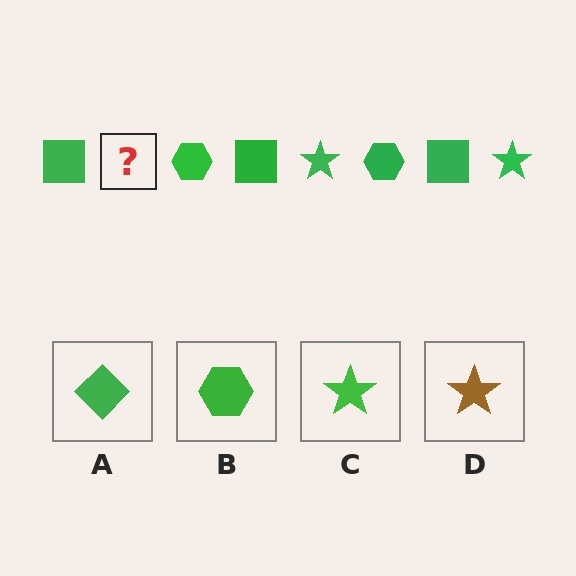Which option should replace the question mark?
Option C.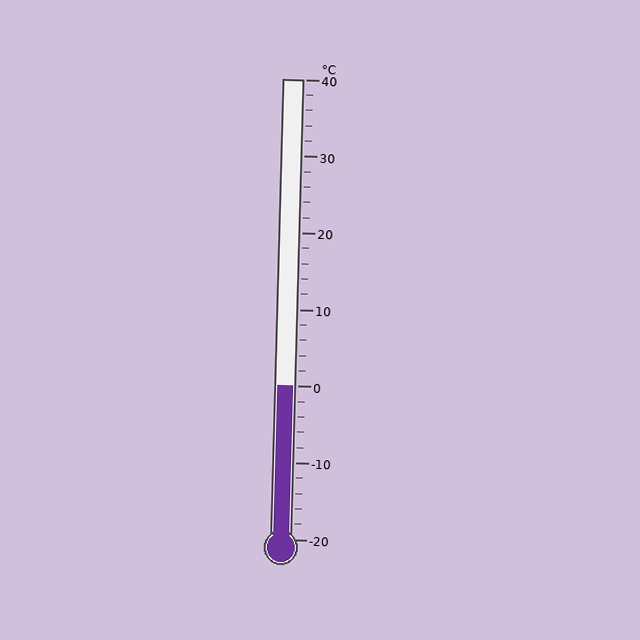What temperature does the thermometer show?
The thermometer shows approximately 0°C.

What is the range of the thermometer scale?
The thermometer scale ranges from -20°C to 40°C.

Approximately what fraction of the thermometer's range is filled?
The thermometer is filled to approximately 35% of its range.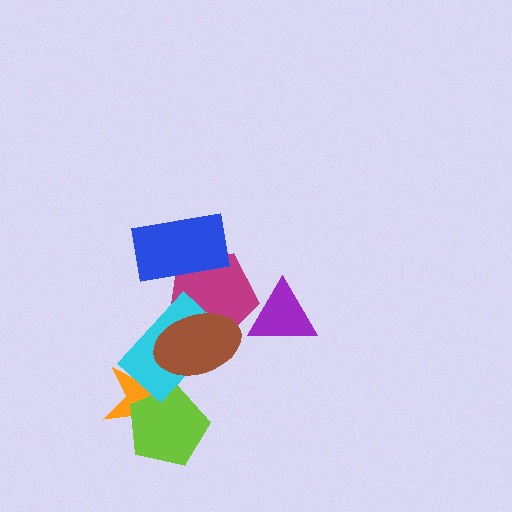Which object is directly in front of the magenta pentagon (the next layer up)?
The blue rectangle is directly in front of the magenta pentagon.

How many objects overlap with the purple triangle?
1 object overlaps with the purple triangle.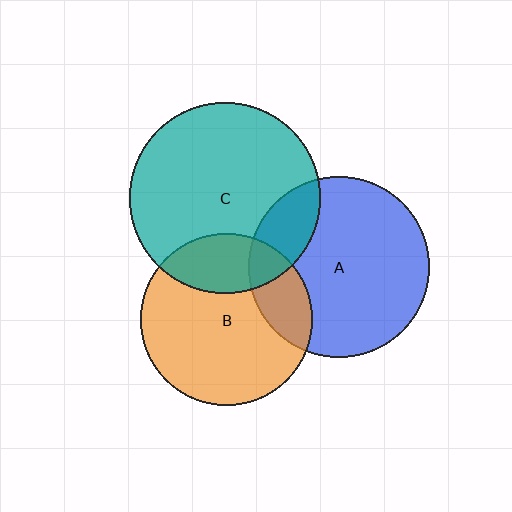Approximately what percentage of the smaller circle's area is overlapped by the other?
Approximately 20%.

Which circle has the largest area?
Circle C (teal).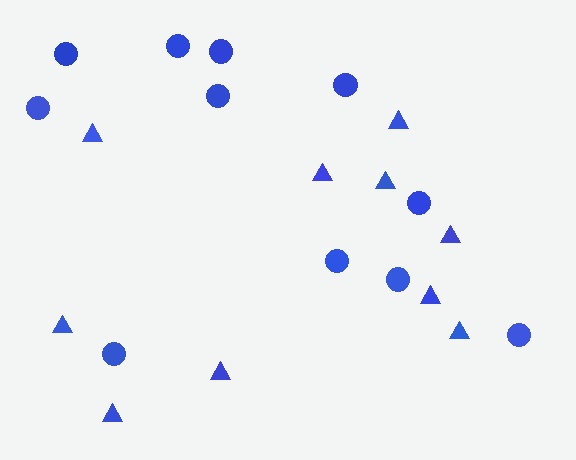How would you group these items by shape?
There are 2 groups: one group of triangles (10) and one group of circles (11).